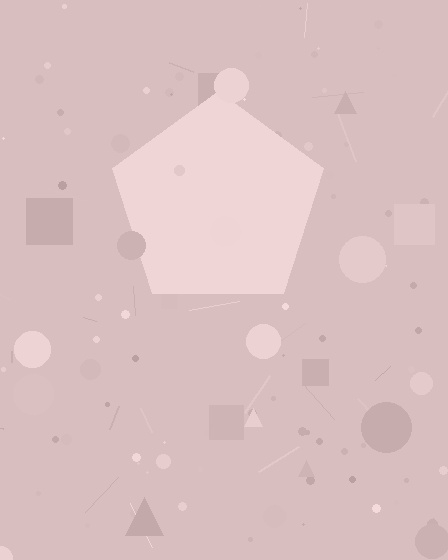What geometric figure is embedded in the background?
A pentagon is embedded in the background.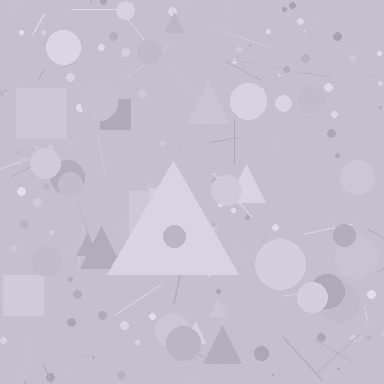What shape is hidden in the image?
A triangle is hidden in the image.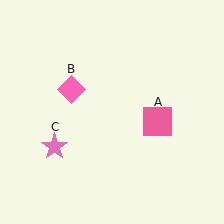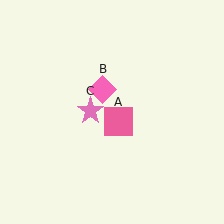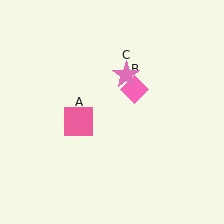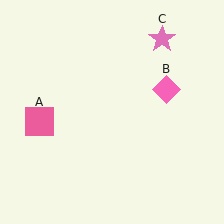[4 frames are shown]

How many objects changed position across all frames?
3 objects changed position: pink square (object A), pink diamond (object B), pink star (object C).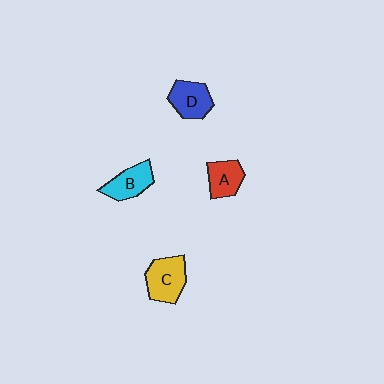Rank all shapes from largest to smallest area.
From largest to smallest: C (yellow), D (blue), B (cyan), A (red).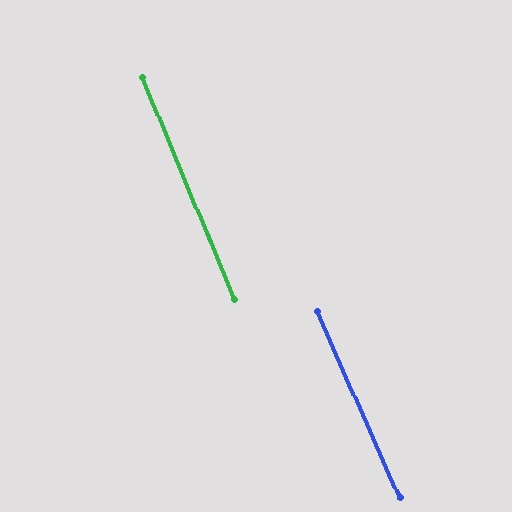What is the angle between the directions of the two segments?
Approximately 1 degree.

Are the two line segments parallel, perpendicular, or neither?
Parallel — their directions differ by only 1.3°.